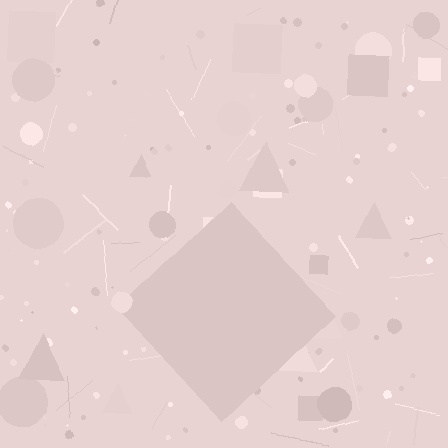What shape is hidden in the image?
A diamond is hidden in the image.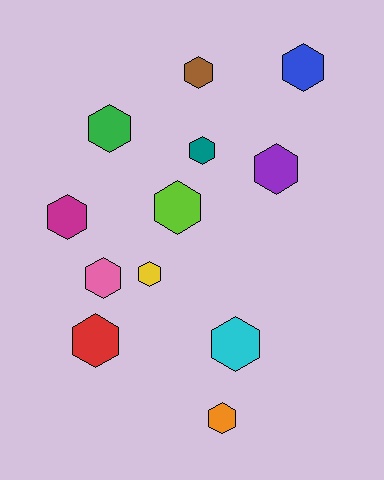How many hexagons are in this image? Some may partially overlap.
There are 12 hexagons.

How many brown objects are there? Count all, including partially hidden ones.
There is 1 brown object.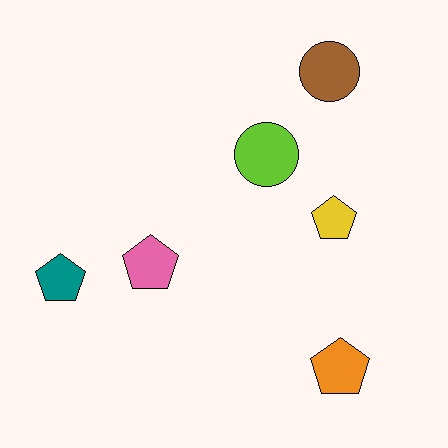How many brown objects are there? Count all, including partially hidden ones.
There is 1 brown object.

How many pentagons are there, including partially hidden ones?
There are 4 pentagons.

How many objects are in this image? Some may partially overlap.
There are 6 objects.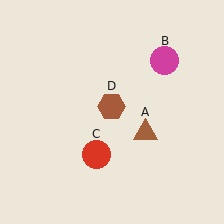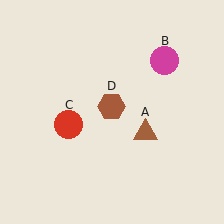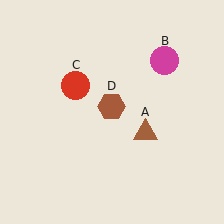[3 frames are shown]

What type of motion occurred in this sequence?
The red circle (object C) rotated clockwise around the center of the scene.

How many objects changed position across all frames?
1 object changed position: red circle (object C).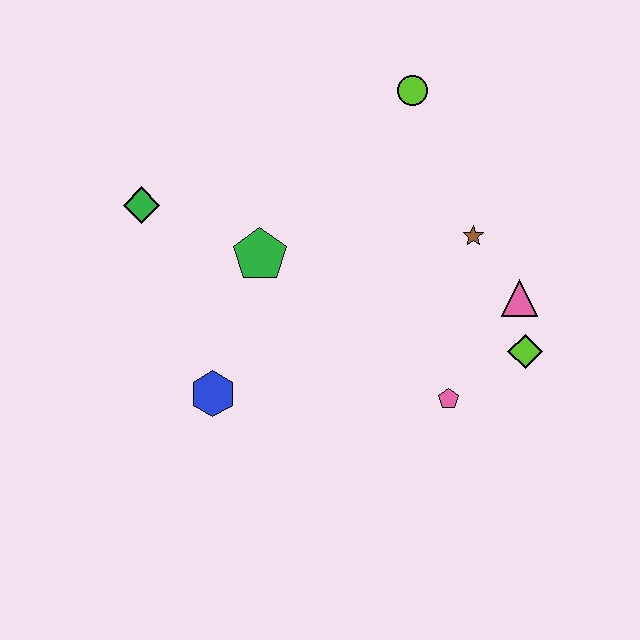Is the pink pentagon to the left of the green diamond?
No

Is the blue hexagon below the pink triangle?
Yes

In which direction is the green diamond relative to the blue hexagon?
The green diamond is above the blue hexagon.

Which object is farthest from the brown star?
The green diamond is farthest from the brown star.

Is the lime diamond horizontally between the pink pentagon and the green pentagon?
No